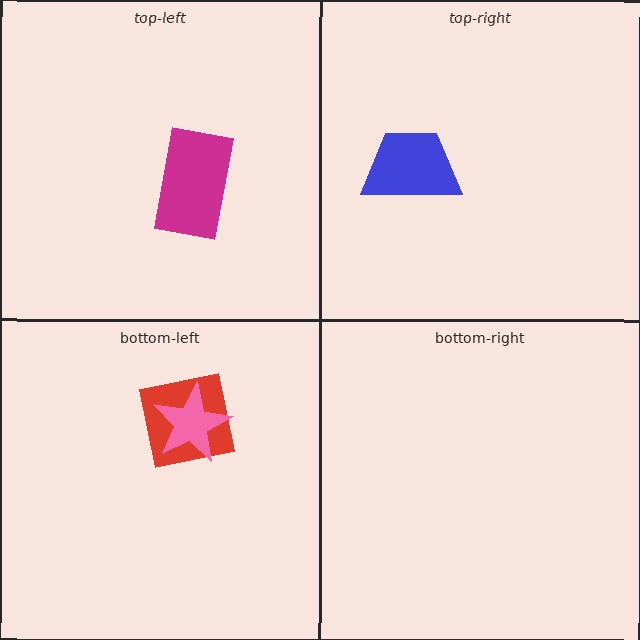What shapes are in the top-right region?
The blue trapezoid.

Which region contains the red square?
The bottom-left region.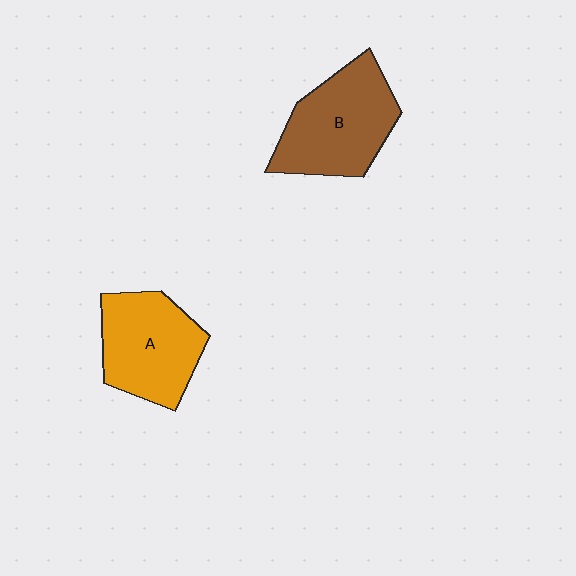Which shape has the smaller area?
Shape A (orange).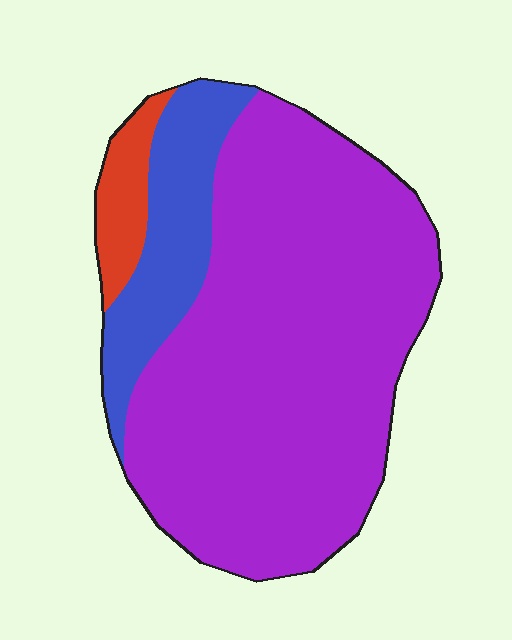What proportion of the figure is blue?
Blue takes up less than a quarter of the figure.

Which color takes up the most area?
Purple, at roughly 75%.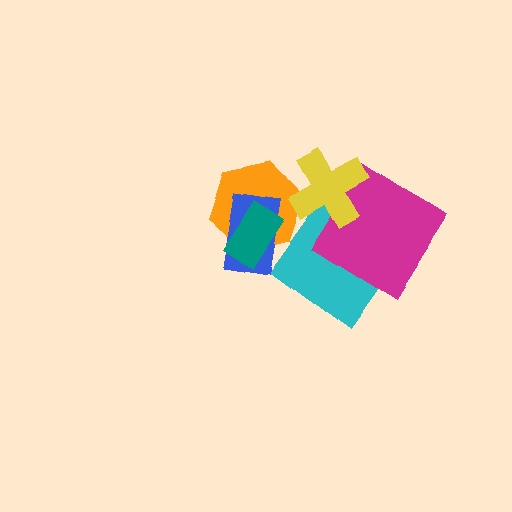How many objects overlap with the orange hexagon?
3 objects overlap with the orange hexagon.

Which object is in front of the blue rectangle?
The teal rectangle is in front of the blue rectangle.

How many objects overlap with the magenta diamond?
2 objects overlap with the magenta diamond.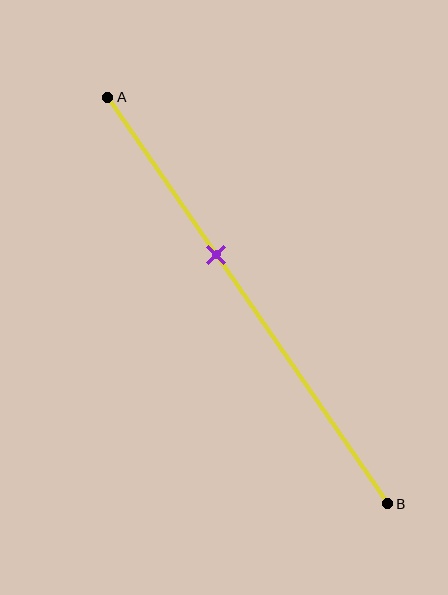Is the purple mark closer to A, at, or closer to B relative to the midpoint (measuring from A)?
The purple mark is closer to point A than the midpoint of segment AB.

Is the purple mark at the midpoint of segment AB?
No, the mark is at about 40% from A, not at the 50% midpoint.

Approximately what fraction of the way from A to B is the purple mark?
The purple mark is approximately 40% of the way from A to B.